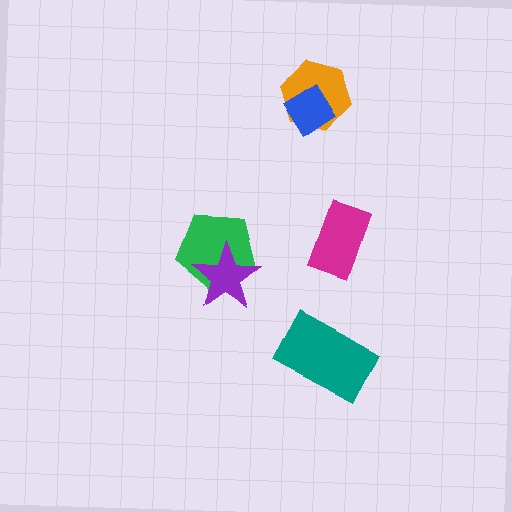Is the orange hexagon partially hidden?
Yes, it is partially covered by another shape.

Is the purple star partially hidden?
No, no other shape covers it.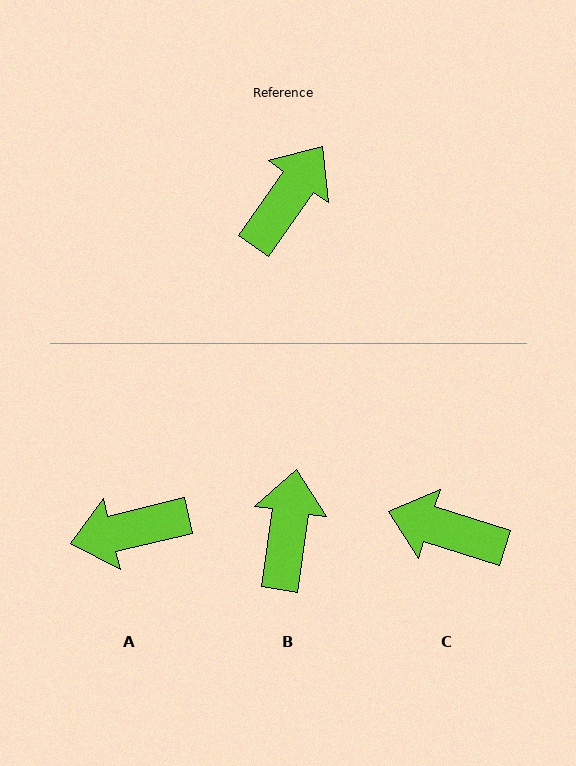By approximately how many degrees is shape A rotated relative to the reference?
Approximately 138 degrees counter-clockwise.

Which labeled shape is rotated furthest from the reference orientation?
A, about 138 degrees away.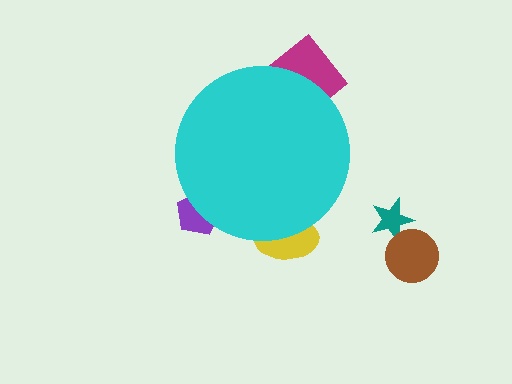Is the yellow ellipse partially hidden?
Yes, the yellow ellipse is partially hidden behind the cyan circle.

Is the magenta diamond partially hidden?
Yes, the magenta diamond is partially hidden behind the cyan circle.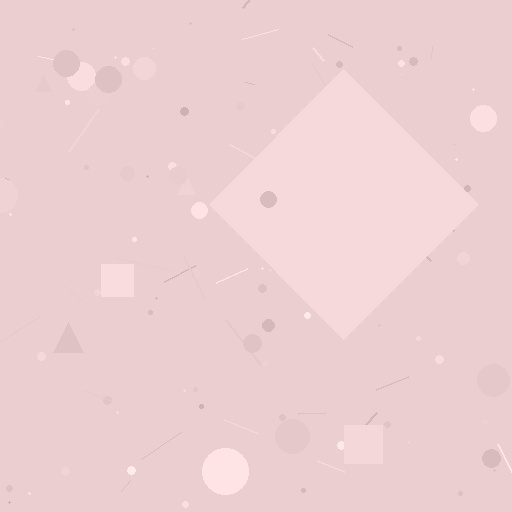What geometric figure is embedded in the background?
A diamond is embedded in the background.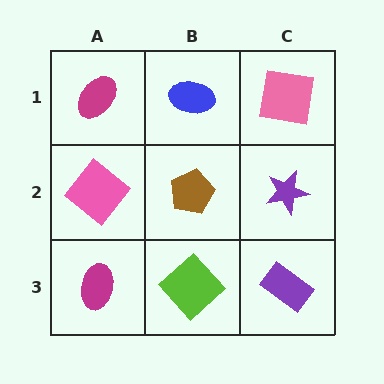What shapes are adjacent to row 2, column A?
A magenta ellipse (row 1, column A), a magenta ellipse (row 3, column A), a brown pentagon (row 2, column B).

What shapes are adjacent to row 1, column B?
A brown pentagon (row 2, column B), a magenta ellipse (row 1, column A), a pink square (row 1, column C).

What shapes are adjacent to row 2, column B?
A blue ellipse (row 1, column B), a lime diamond (row 3, column B), a pink diamond (row 2, column A), a purple star (row 2, column C).